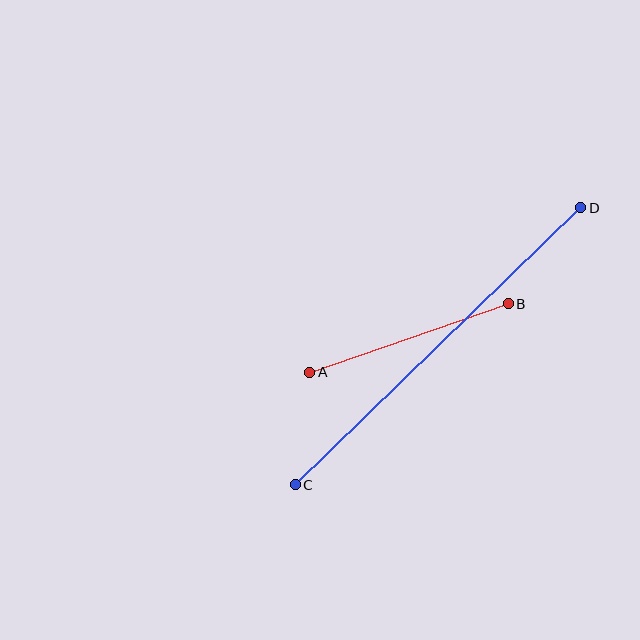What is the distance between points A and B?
The distance is approximately 210 pixels.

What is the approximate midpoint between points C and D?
The midpoint is at approximately (438, 346) pixels.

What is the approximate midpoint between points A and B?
The midpoint is at approximately (409, 338) pixels.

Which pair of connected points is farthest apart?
Points C and D are farthest apart.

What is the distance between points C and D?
The distance is approximately 398 pixels.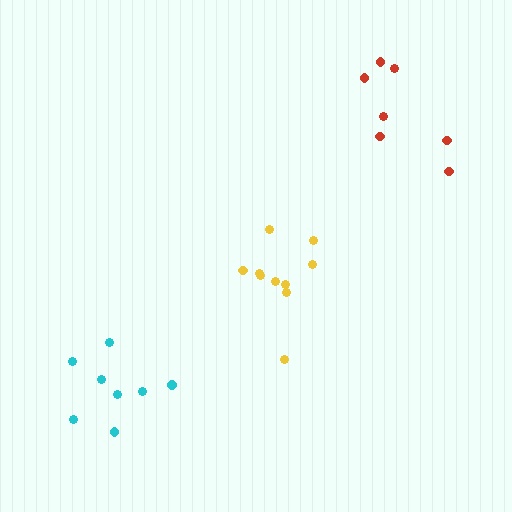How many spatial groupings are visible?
There are 3 spatial groupings.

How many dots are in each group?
Group 1: 7 dots, Group 2: 10 dots, Group 3: 8 dots (25 total).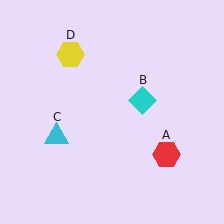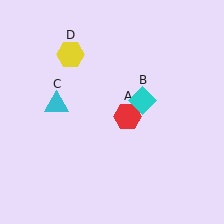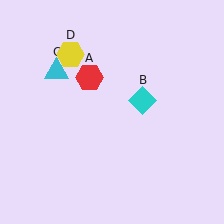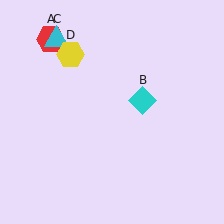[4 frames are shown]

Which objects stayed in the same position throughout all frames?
Cyan diamond (object B) and yellow hexagon (object D) remained stationary.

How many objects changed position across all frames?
2 objects changed position: red hexagon (object A), cyan triangle (object C).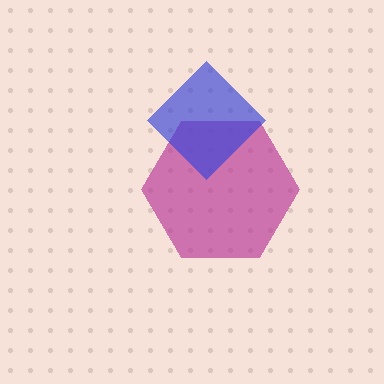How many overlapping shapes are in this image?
There are 2 overlapping shapes in the image.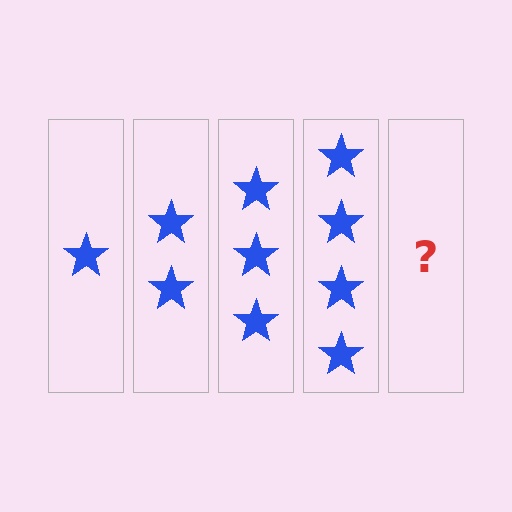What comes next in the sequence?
The next element should be 5 stars.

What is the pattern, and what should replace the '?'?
The pattern is that each step adds one more star. The '?' should be 5 stars.